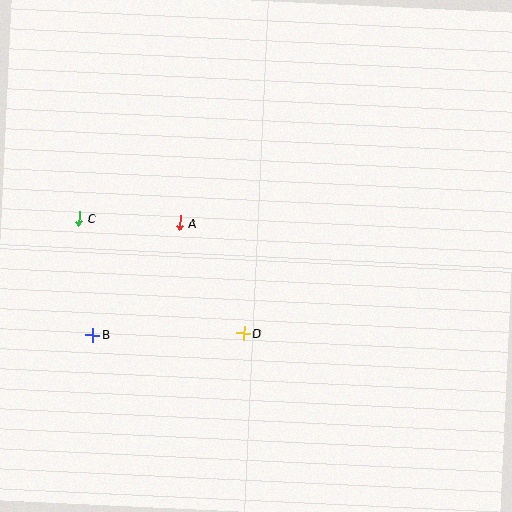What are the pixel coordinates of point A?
Point A is at (180, 223).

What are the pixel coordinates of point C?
Point C is at (79, 219).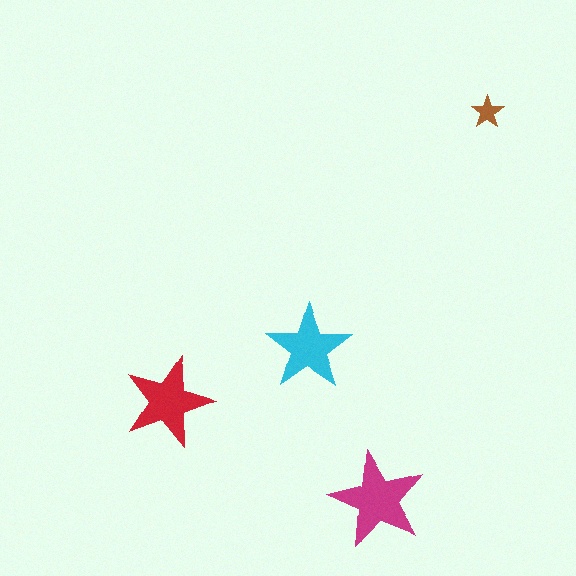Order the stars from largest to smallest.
the magenta one, the red one, the cyan one, the brown one.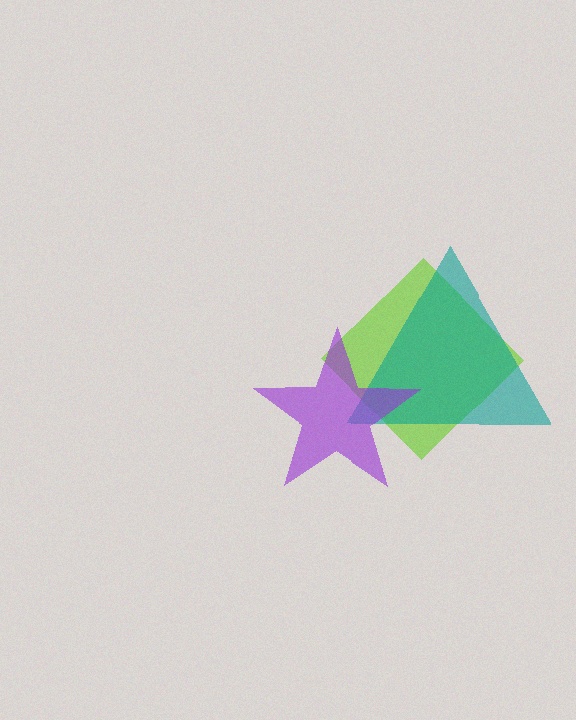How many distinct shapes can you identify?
There are 3 distinct shapes: a lime diamond, a teal triangle, a purple star.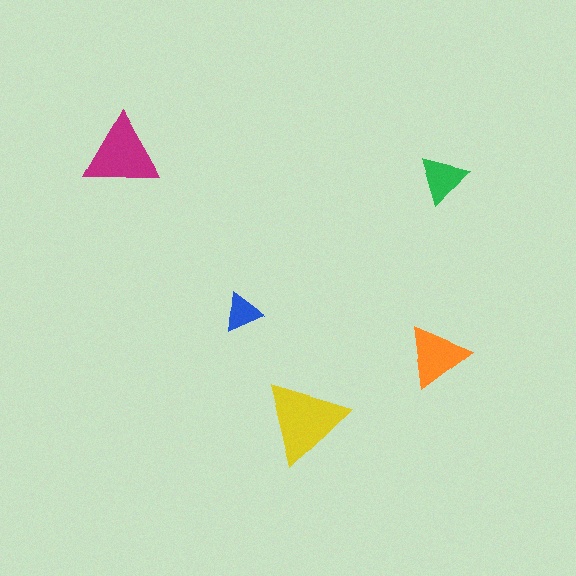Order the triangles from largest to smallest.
the yellow one, the magenta one, the orange one, the green one, the blue one.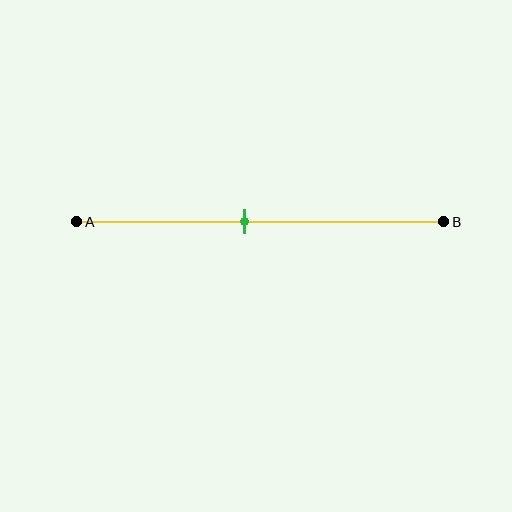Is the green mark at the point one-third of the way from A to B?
No, the mark is at about 45% from A, not at the 33% one-third point.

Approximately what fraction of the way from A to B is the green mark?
The green mark is approximately 45% of the way from A to B.